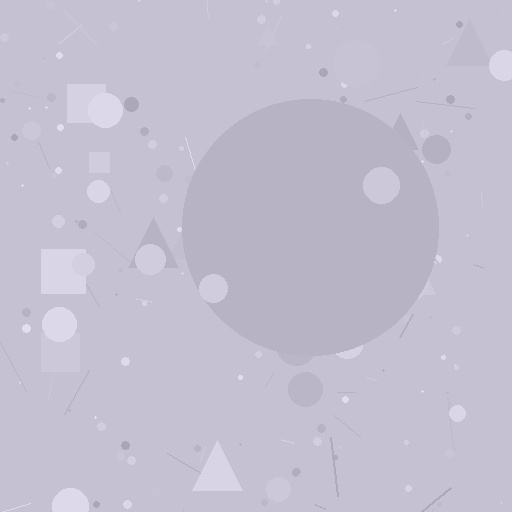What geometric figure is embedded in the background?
A circle is embedded in the background.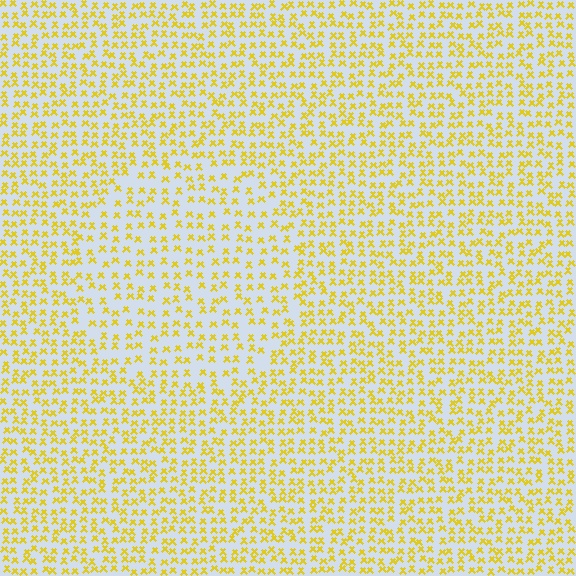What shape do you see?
I see a circle.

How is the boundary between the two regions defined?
The boundary is defined by a change in element density (approximately 1.5x ratio). All elements are the same color, size, and shape.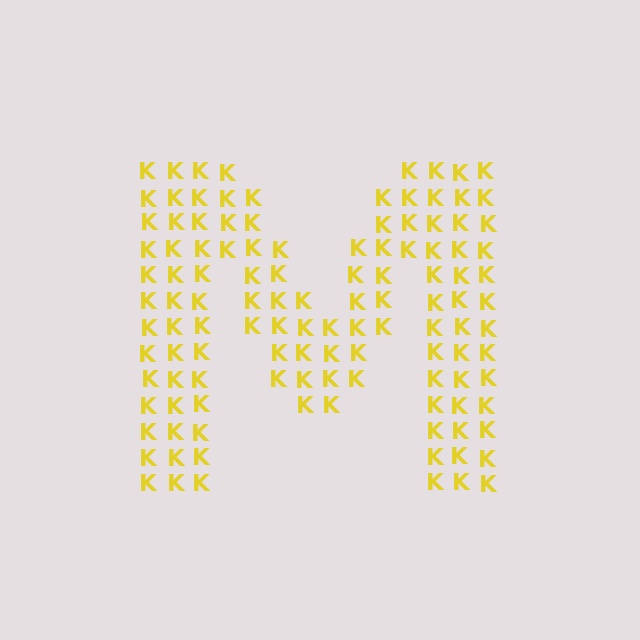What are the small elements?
The small elements are letter K's.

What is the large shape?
The large shape is the letter M.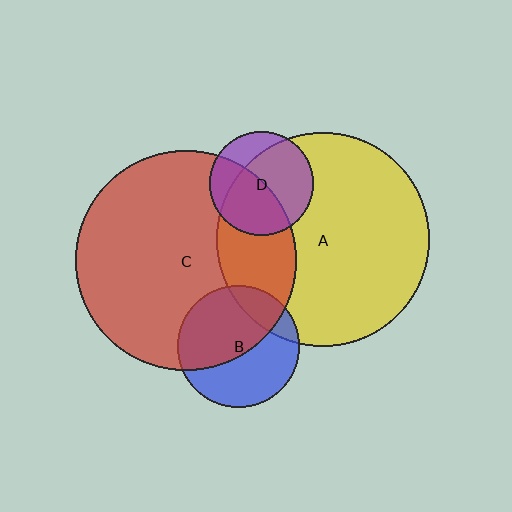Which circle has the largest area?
Circle C (red).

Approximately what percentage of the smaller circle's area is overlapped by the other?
Approximately 15%.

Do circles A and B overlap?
Yes.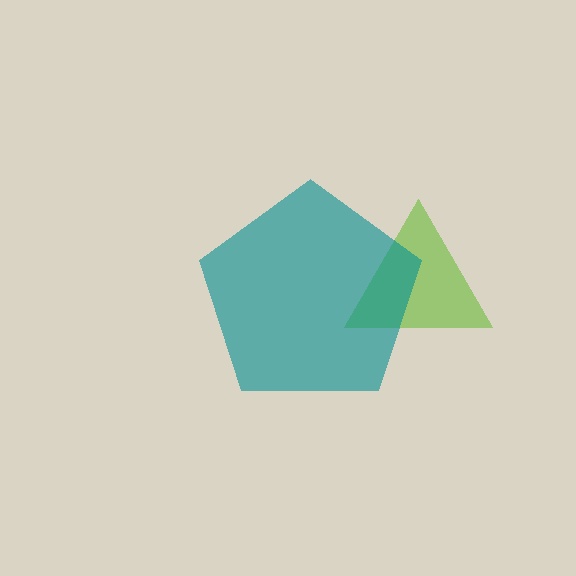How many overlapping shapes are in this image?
There are 2 overlapping shapes in the image.